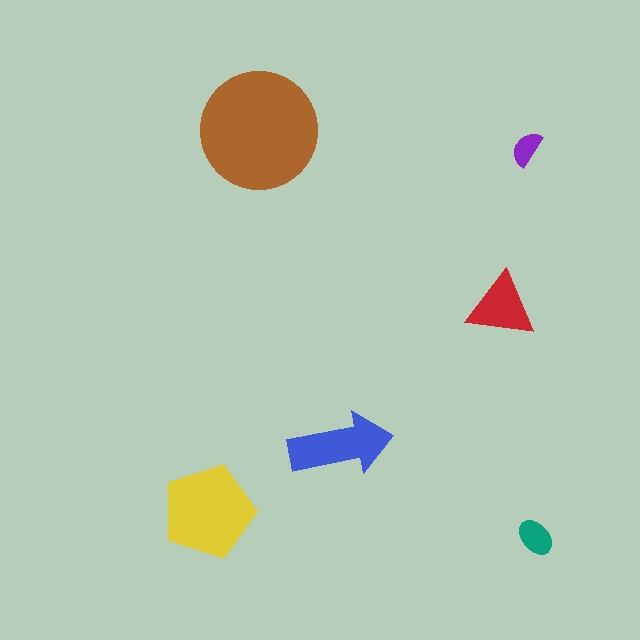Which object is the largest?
The brown circle.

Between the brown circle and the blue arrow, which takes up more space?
The brown circle.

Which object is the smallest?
The purple semicircle.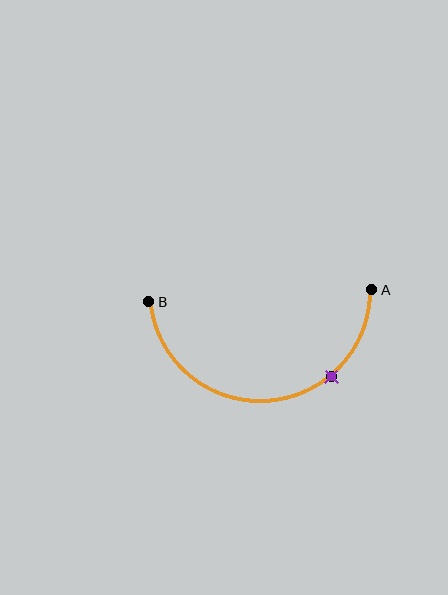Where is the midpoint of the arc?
The arc midpoint is the point on the curve farthest from the straight line joining A and B. It sits below that line.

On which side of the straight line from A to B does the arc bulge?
The arc bulges below the straight line connecting A and B.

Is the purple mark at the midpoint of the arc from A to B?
No. The purple mark lies on the arc but is closer to endpoint A. The arc midpoint would be at the point on the curve equidistant along the arc from both A and B.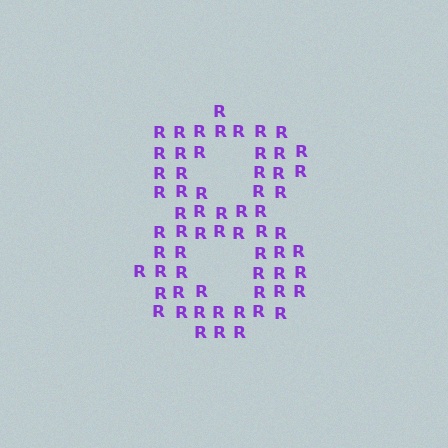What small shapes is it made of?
It is made of small letter R's.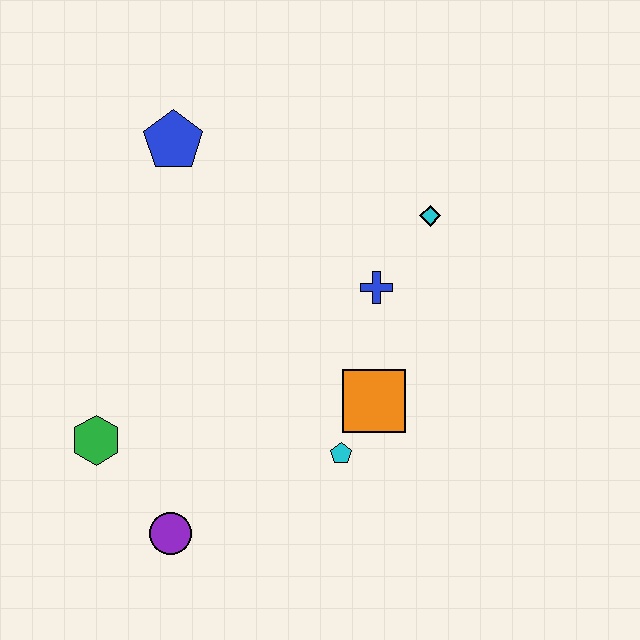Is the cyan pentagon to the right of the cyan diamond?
No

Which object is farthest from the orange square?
The blue pentagon is farthest from the orange square.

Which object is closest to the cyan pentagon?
The orange square is closest to the cyan pentagon.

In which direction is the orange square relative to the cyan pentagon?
The orange square is above the cyan pentagon.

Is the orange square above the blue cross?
No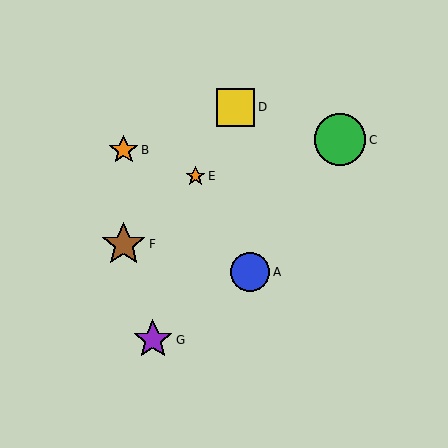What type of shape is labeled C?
Shape C is a green circle.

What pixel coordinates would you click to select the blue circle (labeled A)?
Click at (250, 272) to select the blue circle A.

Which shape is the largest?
The green circle (labeled C) is the largest.